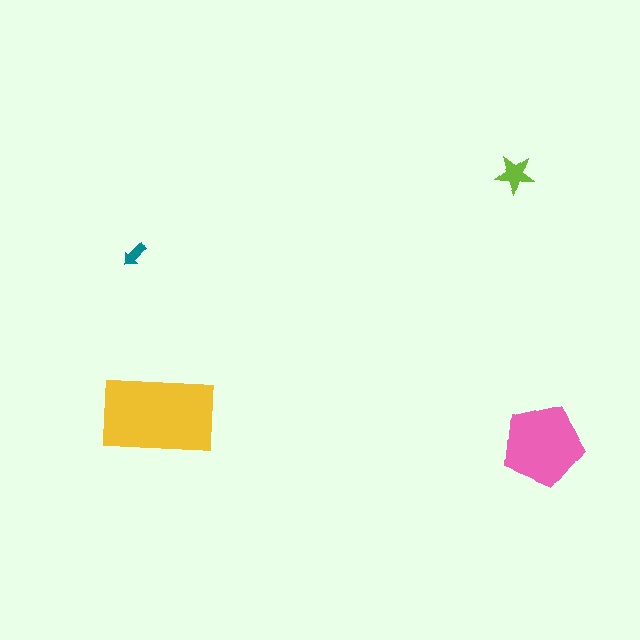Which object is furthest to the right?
The pink pentagon is rightmost.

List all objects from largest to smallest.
The yellow rectangle, the pink pentagon, the lime star, the teal arrow.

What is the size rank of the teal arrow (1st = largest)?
4th.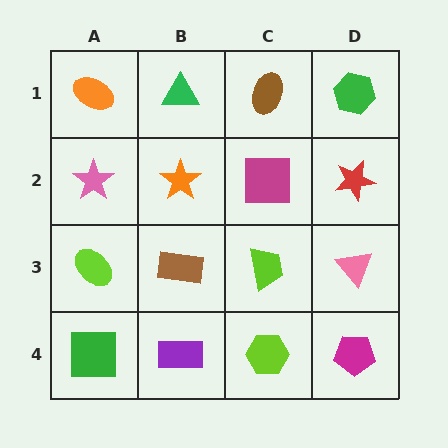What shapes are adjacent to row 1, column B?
An orange star (row 2, column B), an orange ellipse (row 1, column A), a brown ellipse (row 1, column C).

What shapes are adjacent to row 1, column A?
A pink star (row 2, column A), a green triangle (row 1, column B).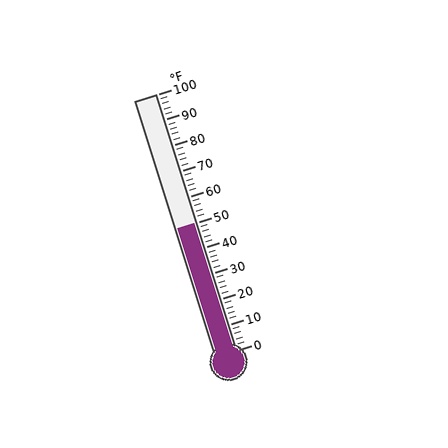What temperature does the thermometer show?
The thermometer shows approximately 50°F.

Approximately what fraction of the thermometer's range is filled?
The thermometer is filled to approximately 50% of its range.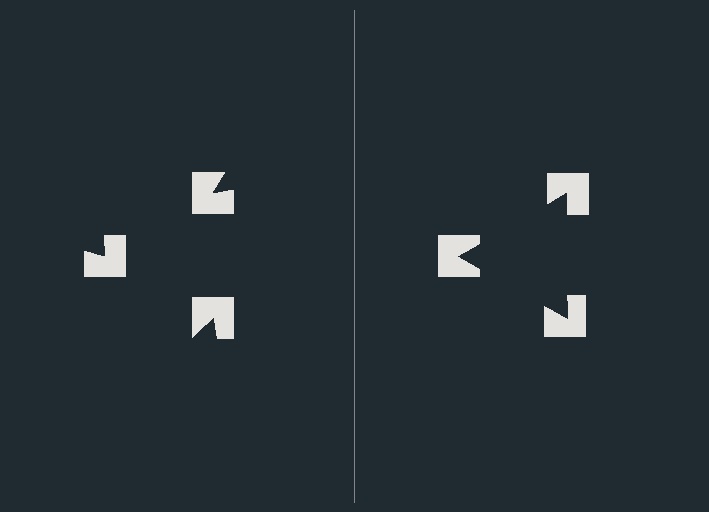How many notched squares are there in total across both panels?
6 — 3 on each side.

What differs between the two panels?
The notched squares are positioned identically on both sides; only the wedge orientations differ. On the right they align to a triangle; on the left they are misaligned.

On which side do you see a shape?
An illusory triangle appears on the right side. On the left side the wedge cuts are rotated, so no coherent shape forms.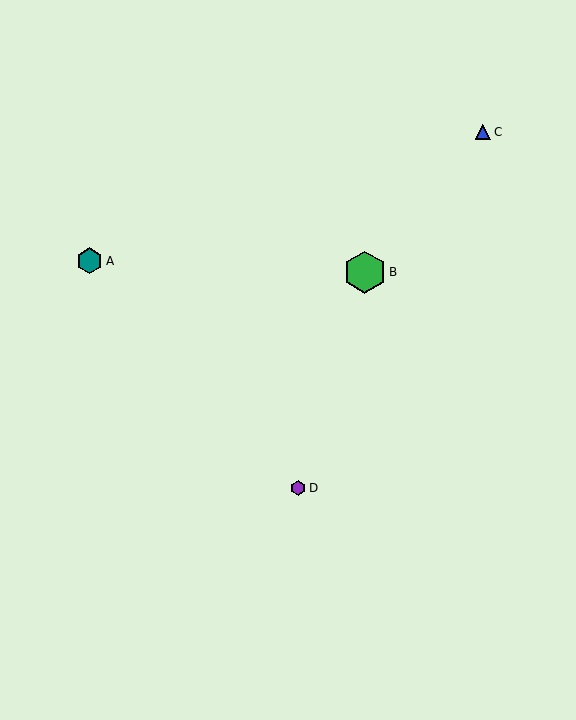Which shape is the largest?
The green hexagon (labeled B) is the largest.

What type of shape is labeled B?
Shape B is a green hexagon.